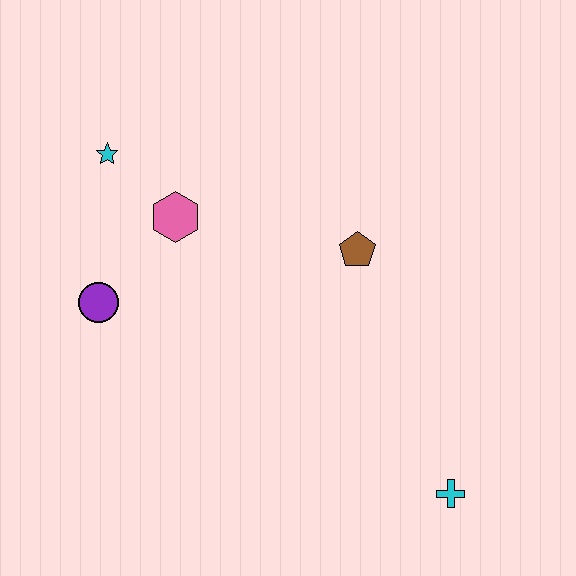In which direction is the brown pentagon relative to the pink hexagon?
The brown pentagon is to the right of the pink hexagon.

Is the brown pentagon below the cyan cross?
No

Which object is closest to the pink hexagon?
The cyan star is closest to the pink hexagon.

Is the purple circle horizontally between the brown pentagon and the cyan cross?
No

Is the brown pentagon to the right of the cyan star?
Yes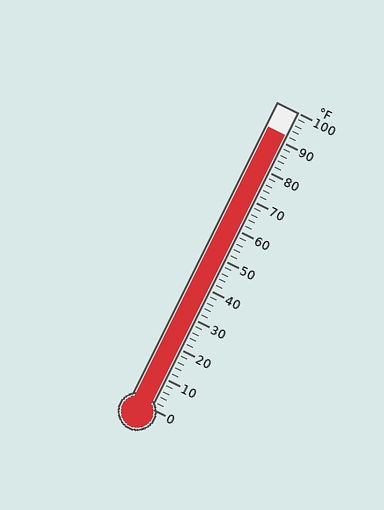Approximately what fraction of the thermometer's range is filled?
The thermometer is filled to approximately 90% of its range.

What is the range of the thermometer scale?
The thermometer scale ranges from 0°F to 100°F.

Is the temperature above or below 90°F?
The temperature is above 90°F.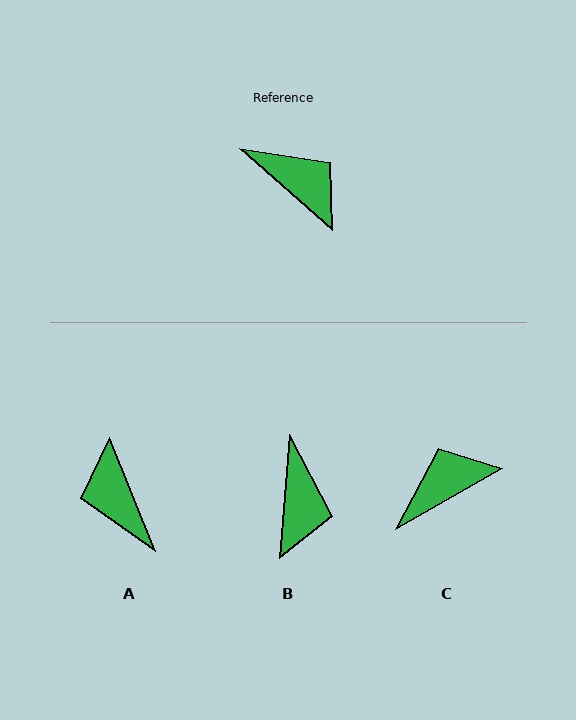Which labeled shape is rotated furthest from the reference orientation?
A, about 153 degrees away.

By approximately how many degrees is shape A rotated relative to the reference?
Approximately 153 degrees counter-clockwise.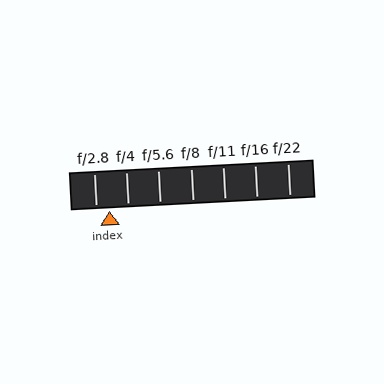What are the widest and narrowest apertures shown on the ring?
The widest aperture shown is f/2.8 and the narrowest is f/22.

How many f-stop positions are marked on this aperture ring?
There are 7 f-stop positions marked.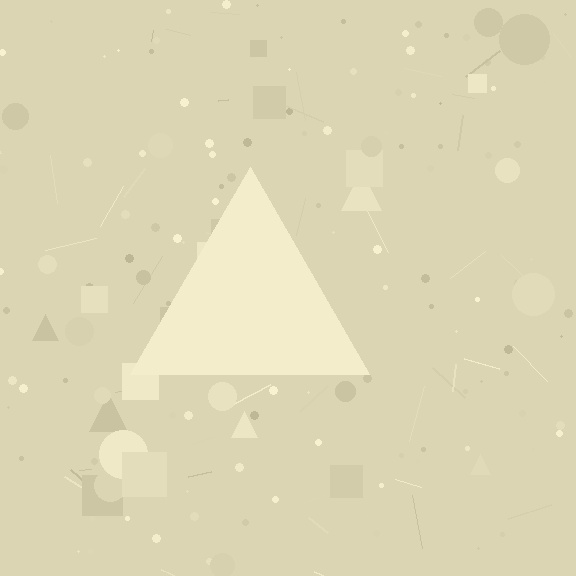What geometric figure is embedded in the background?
A triangle is embedded in the background.